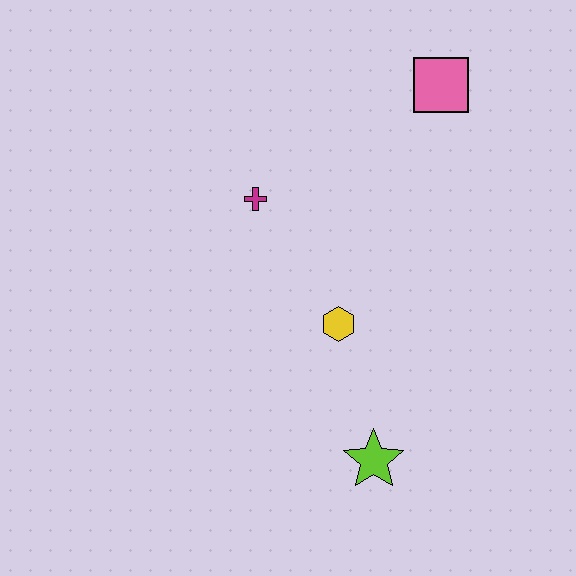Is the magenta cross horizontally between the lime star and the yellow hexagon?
No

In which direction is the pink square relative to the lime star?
The pink square is above the lime star.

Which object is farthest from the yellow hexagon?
The pink square is farthest from the yellow hexagon.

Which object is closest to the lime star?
The yellow hexagon is closest to the lime star.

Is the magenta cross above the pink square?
No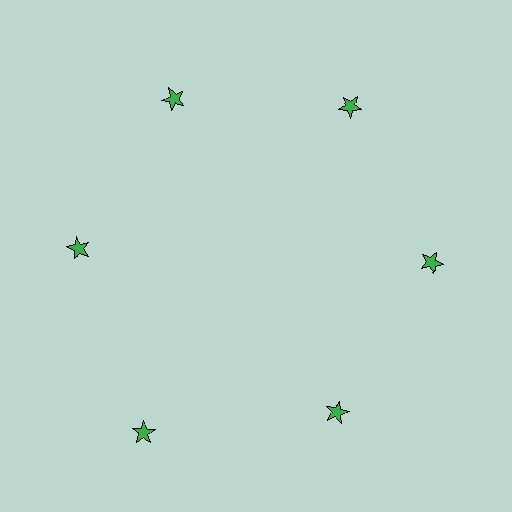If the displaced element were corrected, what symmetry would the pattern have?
It would have 6-fold rotational symmetry — the pattern would map onto itself every 60 degrees.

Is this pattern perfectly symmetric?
No. The 6 green stars are arranged in a ring, but one element near the 7 o'clock position is pushed outward from the center, breaking the 6-fold rotational symmetry.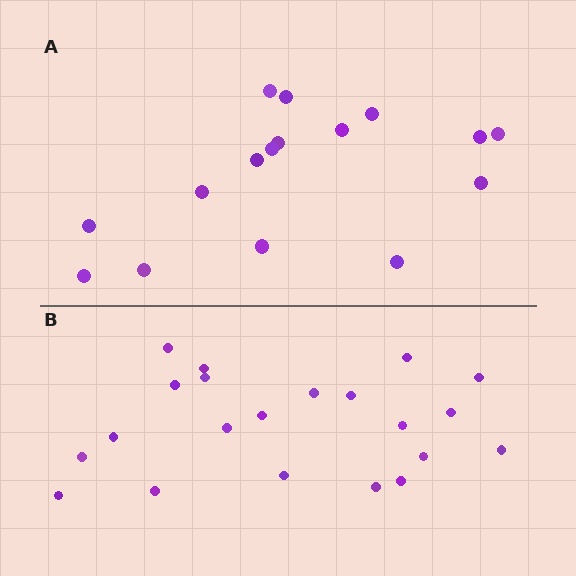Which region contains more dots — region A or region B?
Region B (the bottom region) has more dots.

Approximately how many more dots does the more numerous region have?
Region B has about 5 more dots than region A.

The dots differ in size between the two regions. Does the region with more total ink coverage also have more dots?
No. Region A has more total ink coverage because its dots are larger, but region B actually contains more individual dots. Total area can be misleading — the number of items is what matters here.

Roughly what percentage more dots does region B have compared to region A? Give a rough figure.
About 30% more.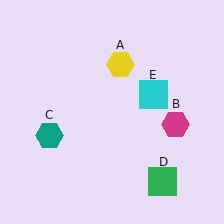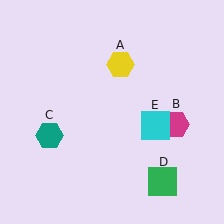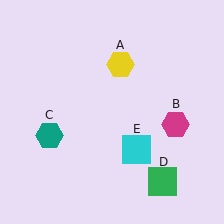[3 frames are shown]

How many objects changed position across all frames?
1 object changed position: cyan square (object E).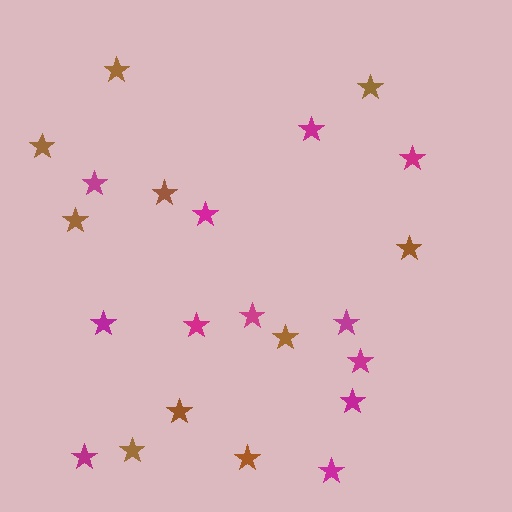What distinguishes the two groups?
There are 2 groups: one group of magenta stars (12) and one group of brown stars (10).